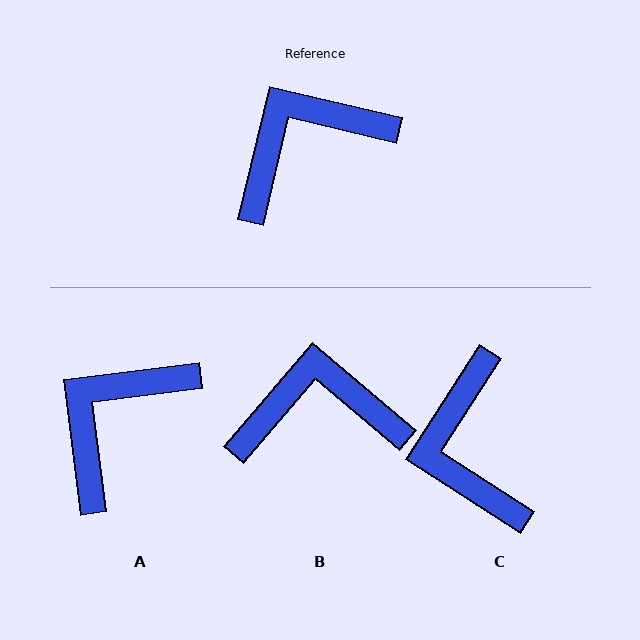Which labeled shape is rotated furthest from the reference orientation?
C, about 71 degrees away.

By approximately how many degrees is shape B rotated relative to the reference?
Approximately 27 degrees clockwise.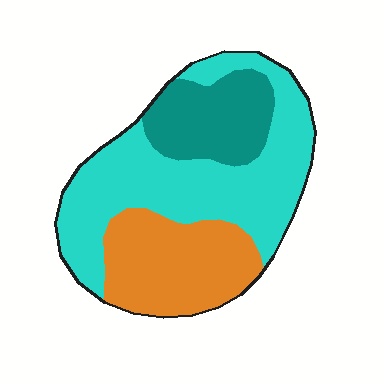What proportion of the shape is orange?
Orange takes up about one quarter (1/4) of the shape.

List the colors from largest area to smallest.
From largest to smallest: cyan, orange, teal.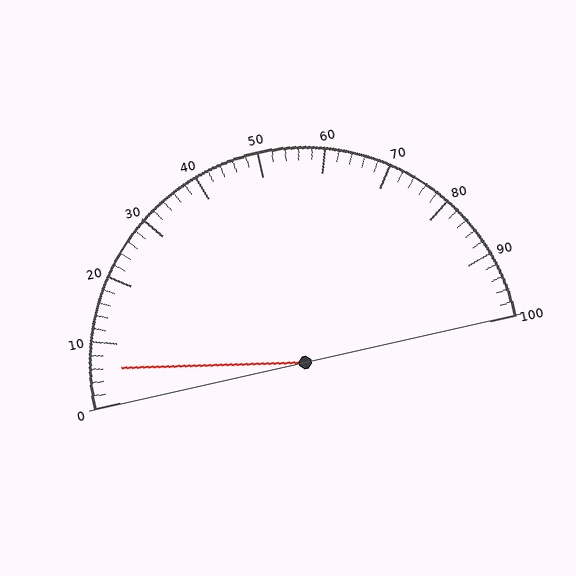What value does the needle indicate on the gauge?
The needle indicates approximately 6.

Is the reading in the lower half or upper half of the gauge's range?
The reading is in the lower half of the range (0 to 100).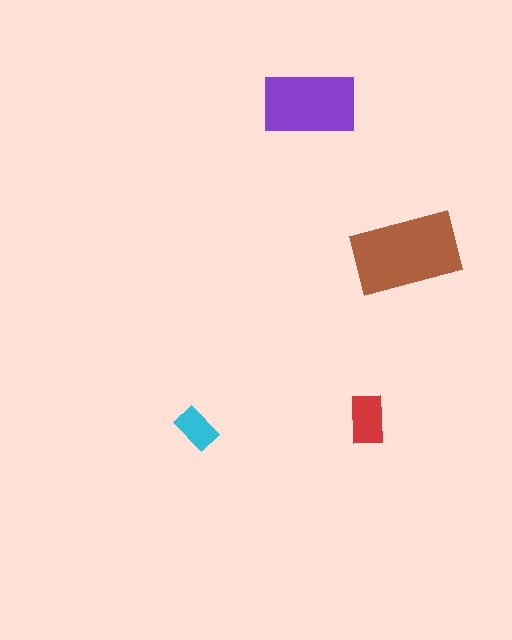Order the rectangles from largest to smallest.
the brown one, the purple one, the red one, the cyan one.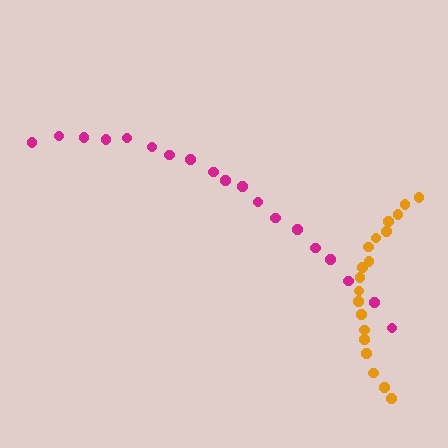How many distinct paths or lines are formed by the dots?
There are 2 distinct paths.